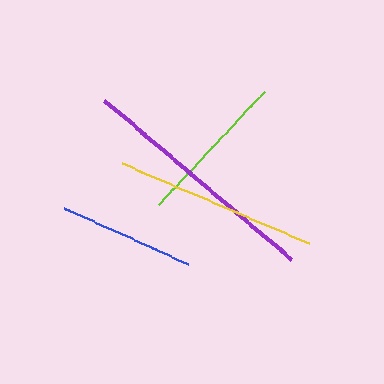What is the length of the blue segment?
The blue segment is approximately 137 pixels long.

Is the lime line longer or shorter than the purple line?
The purple line is longer than the lime line.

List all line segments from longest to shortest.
From longest to shortest: purple, yellow, lime, blue.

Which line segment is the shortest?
The blue line is the shortest at approximately 137 pixels.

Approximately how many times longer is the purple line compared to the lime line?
The purple line is approximately 1.6 times the length of the lime line.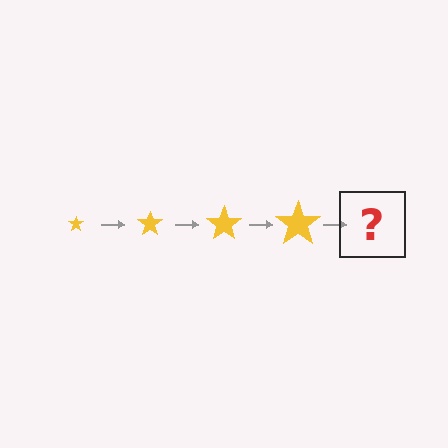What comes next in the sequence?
The next element should be a yellow star, larger than the previous one.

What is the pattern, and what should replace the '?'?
The pattern is that the star gets progressively larger each step. The '?' should be a yellow star, larger than the previous one.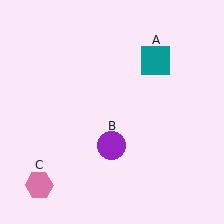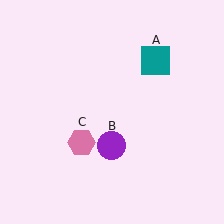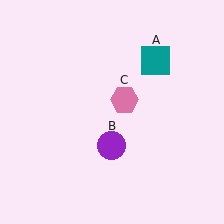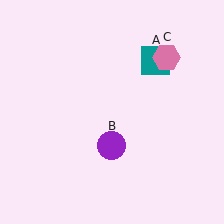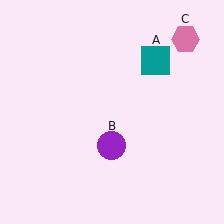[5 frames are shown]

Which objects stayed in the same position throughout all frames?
Teal square (object A) and purple circle (object B) remained stationary.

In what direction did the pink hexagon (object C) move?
The pink hexagon (object C) moved up and to the right.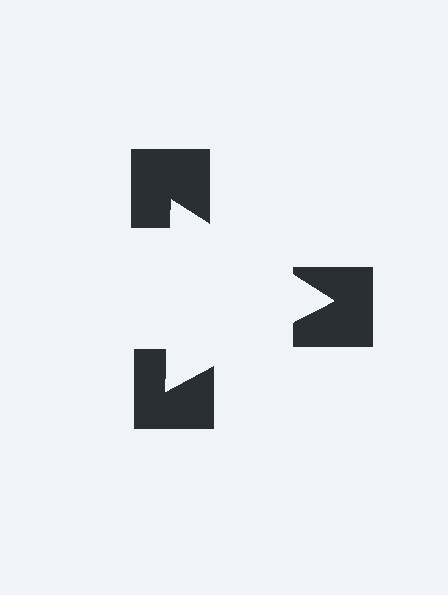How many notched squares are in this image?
There are 3 — one at each vertex of the illusory triangle.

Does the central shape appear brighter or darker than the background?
It typically appears slightly brighter than the background, even though no actual brightness change is drawn.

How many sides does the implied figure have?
3 sides.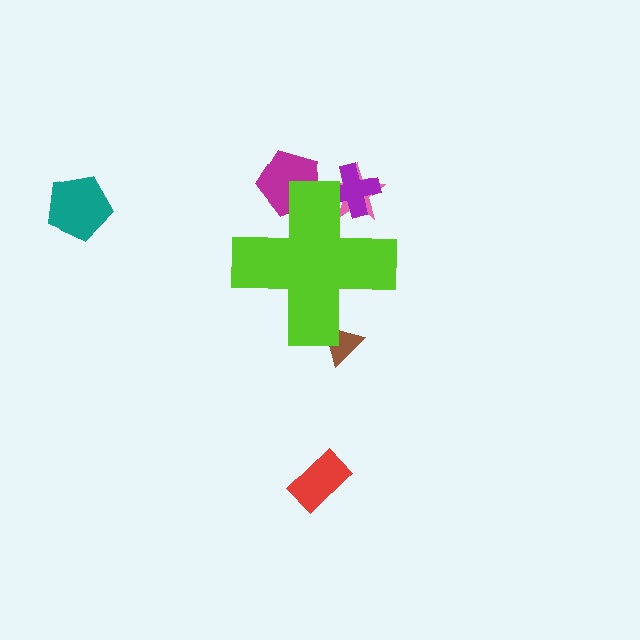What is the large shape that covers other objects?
A lime cross.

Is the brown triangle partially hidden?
Yes, the brown triangle is partially hidden behind the lime cross.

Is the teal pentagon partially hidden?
No, the teal pentagon is fully visible.